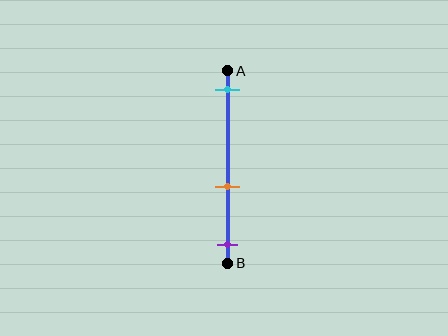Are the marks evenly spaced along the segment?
No, the marks are not evenly spaced.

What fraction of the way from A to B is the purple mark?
The purple mark is approximately 90% (0.9) of the way from A to B.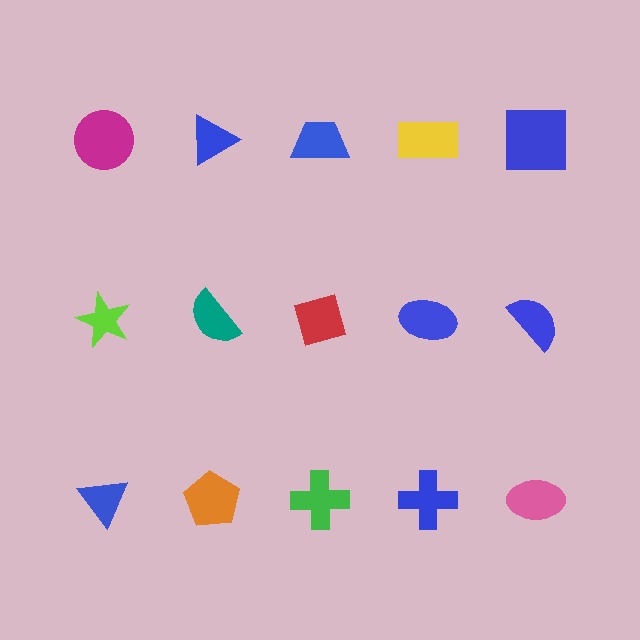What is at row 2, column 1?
A lime star.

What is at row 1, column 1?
A magenta circle.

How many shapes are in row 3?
5 shapes.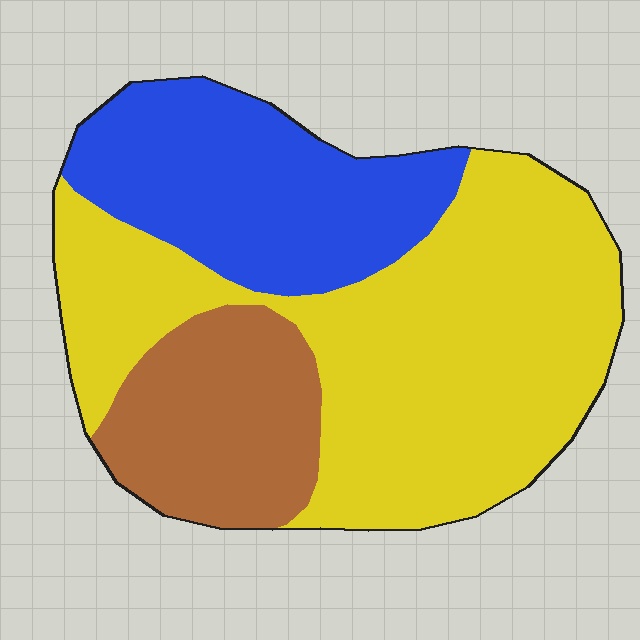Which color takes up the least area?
Brown, at roughly 20%.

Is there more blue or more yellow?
Yellow.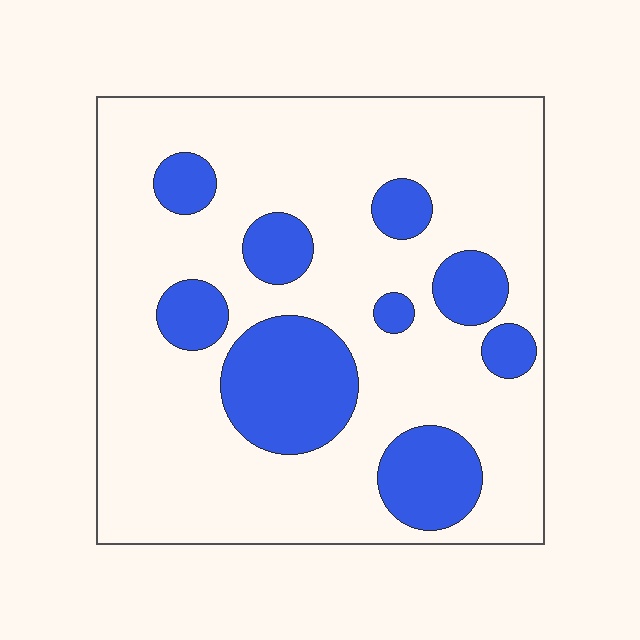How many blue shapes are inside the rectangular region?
9.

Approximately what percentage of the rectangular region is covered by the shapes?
Approximately 25%.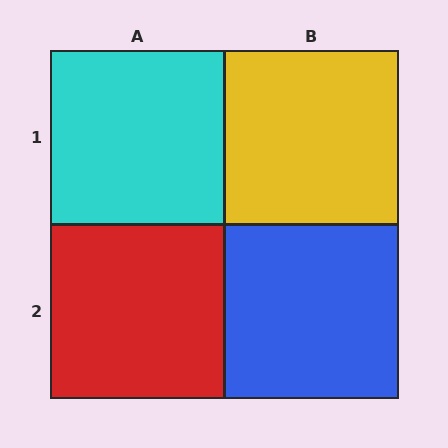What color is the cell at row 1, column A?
Cyan.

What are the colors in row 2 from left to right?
Red, blue.